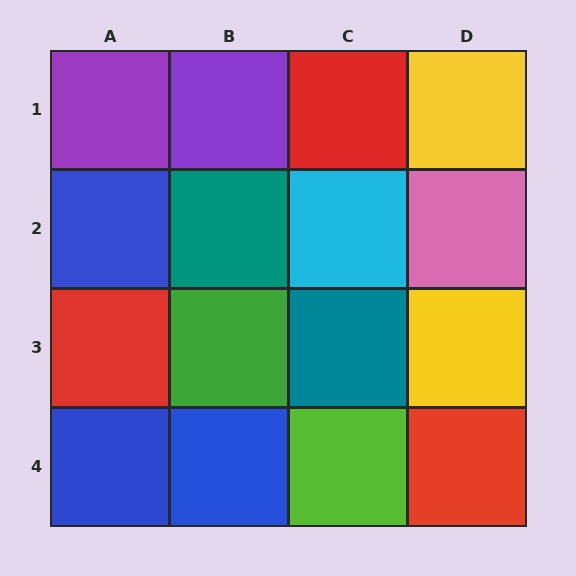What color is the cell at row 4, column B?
Blue.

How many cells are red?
3 cells are red.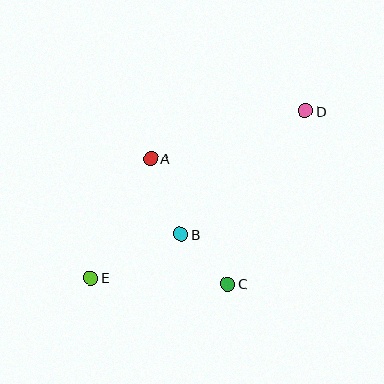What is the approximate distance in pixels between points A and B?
The distance between A and B is approximately 81 pixels.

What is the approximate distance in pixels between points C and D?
The distance between C and D is approximately 190 pixels.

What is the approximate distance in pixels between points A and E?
The distance between A and E is approximately 134 pixels.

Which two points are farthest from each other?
Points D and E are farthest from each other.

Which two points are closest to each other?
Points B and C are closest to each other.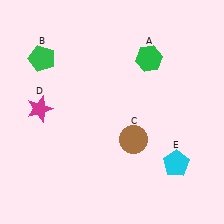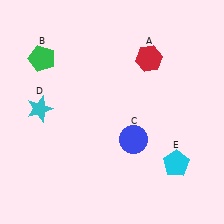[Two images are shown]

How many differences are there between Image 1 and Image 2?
There are 3 differences between the two images.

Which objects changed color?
A changed from green to red. C changed from brown to blue. D changed from magenta to cyan.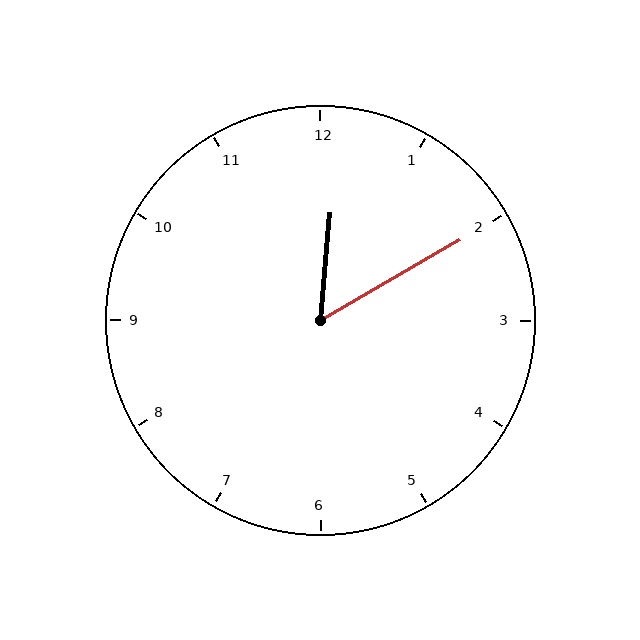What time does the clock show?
12:10.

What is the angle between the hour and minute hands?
Approximately 55 degrees.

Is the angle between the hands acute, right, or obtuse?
It is acute.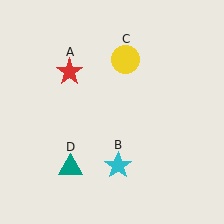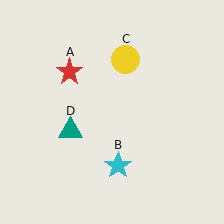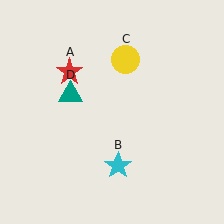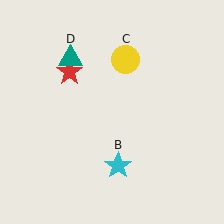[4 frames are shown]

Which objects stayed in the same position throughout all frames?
Red star (object A) and cyan star (object B) and yellow circle (object C) remained stationary.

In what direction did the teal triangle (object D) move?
The teal triangle (object D) moved up.